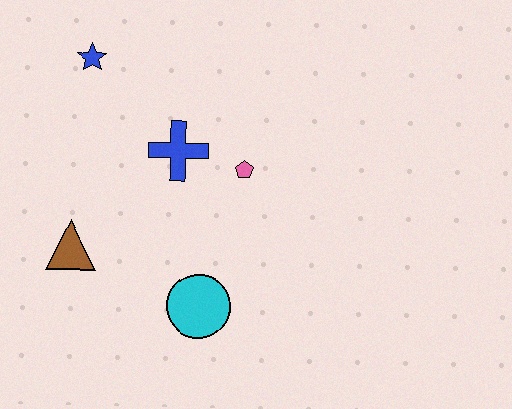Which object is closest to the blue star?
The blue cross is closest to the blue star.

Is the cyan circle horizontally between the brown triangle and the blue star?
No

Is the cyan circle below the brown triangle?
Yes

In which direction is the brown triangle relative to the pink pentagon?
The brown triangle is to the left of the pink pentagon.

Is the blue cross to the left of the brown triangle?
No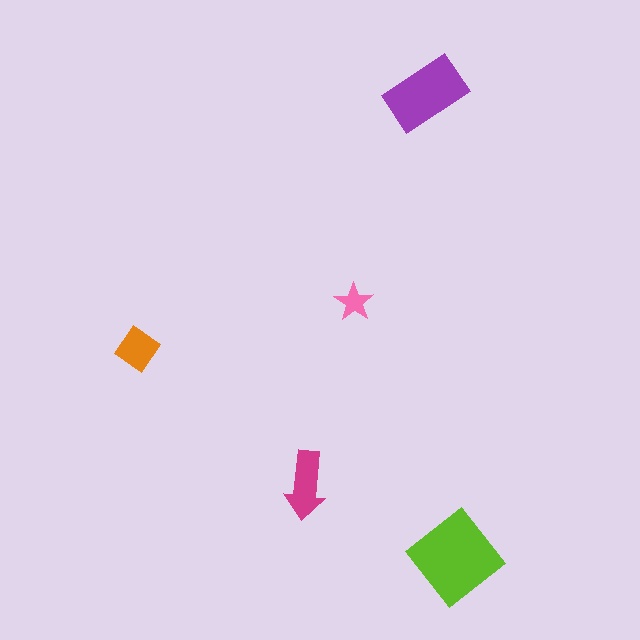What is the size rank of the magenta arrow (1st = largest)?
3rd.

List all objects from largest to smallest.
The lime diamond, the purple rectangle, the magenta arrow, the orange diamond, the pink star.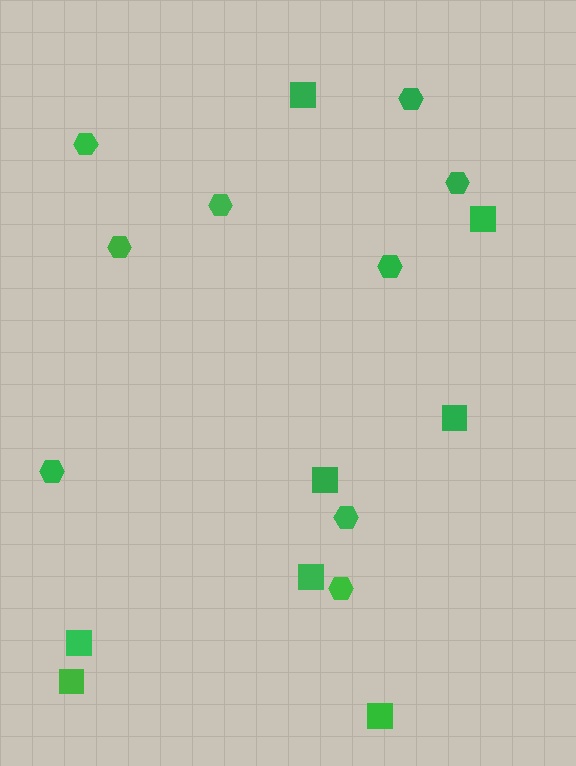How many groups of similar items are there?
There are 2 groups: one group of hexagons (9) and one group of squares (8).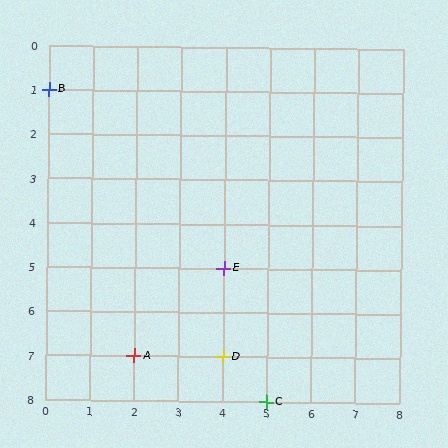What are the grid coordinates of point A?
Point A is at grid coordinates (2, 7).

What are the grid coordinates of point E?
Point E is at grid coordinates (4, 5).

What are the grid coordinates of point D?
Point D is at grid coordinates (4, 7).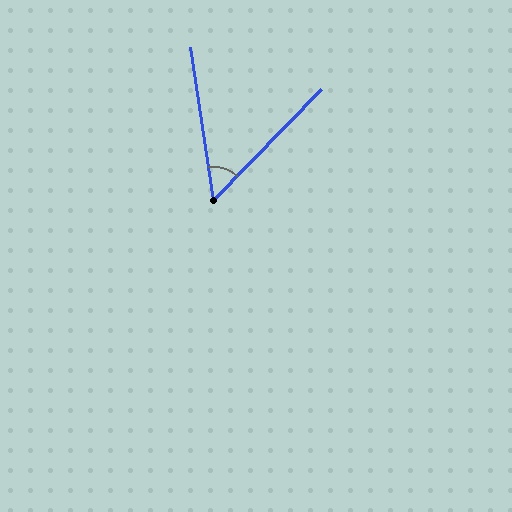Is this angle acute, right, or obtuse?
It is acute.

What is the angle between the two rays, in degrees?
Approximately 53 degrees.